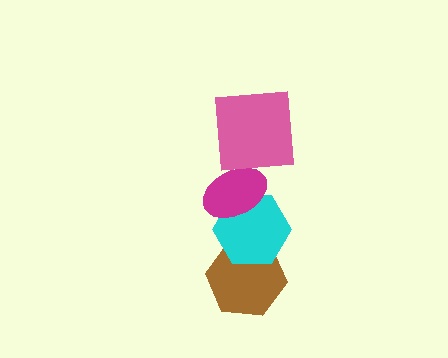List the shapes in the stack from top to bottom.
From top to bottom: the pink square, the magenta ellipse, the cyan hexagon, the brown hexagon.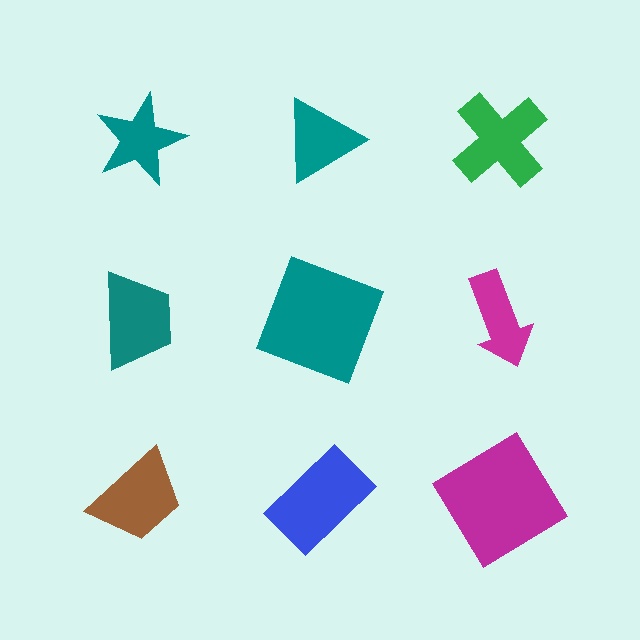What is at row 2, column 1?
A teal trapezoid.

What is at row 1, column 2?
A teal triangle.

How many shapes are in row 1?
3 shapes.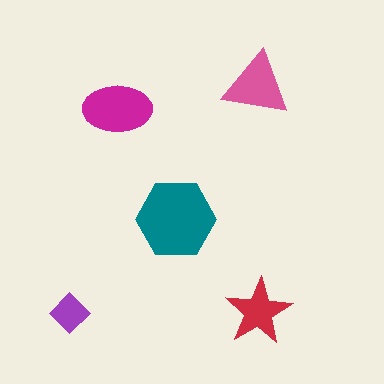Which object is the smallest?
The purple diamond.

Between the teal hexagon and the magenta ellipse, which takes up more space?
The teal hexagon.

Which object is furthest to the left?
The purple diamond is leftmost.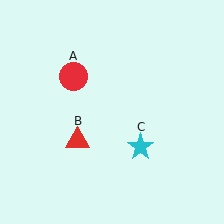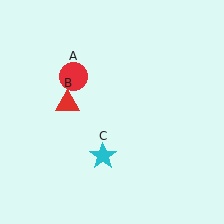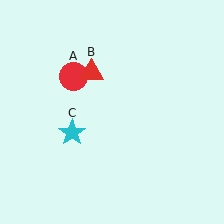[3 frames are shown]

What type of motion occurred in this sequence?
The red triangle (object B), cyan star (object C) rotated clockwise around the center of the scene.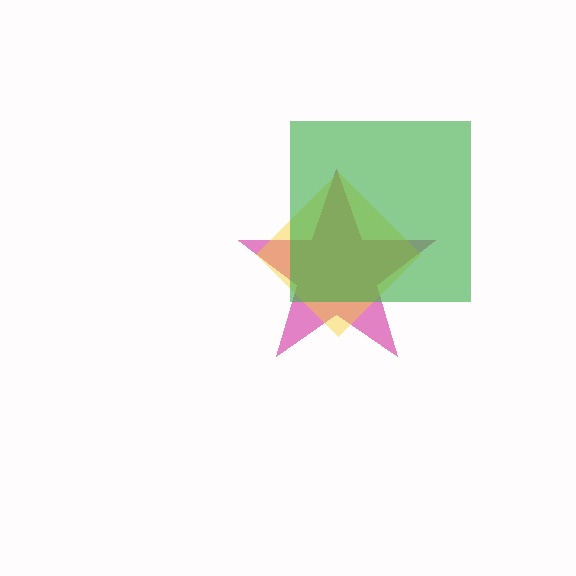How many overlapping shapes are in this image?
There are 3 overlapping shapes in the image.